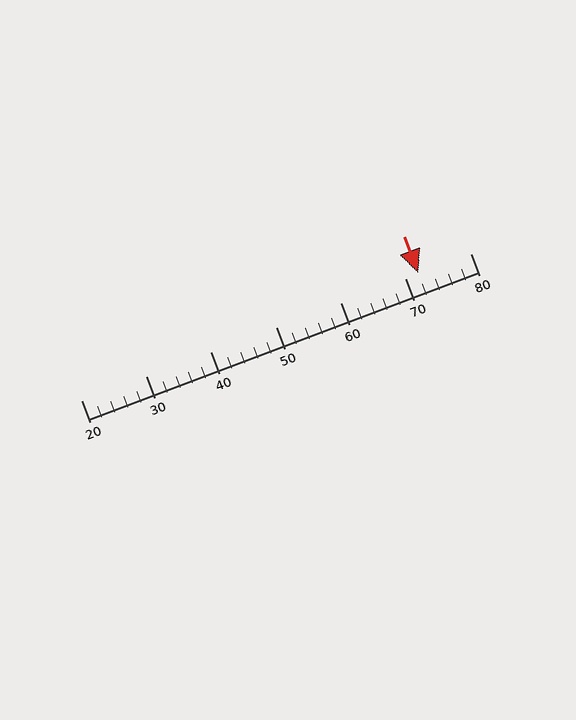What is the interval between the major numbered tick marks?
The major tick marks are spaced 10 units apart.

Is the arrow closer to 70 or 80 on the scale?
The arrow is closer to 70.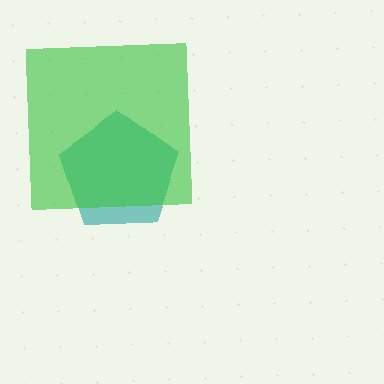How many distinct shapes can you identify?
There are 2 distinct shapes: a teal pentagon, a green square.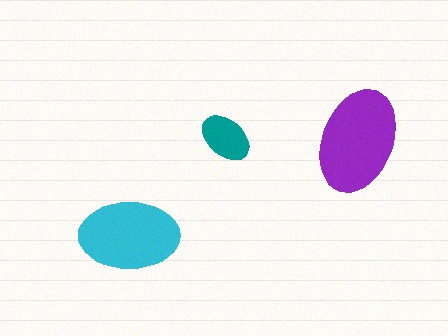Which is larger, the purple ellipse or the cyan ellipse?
The purple one.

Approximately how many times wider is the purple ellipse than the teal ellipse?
About 2 times wider.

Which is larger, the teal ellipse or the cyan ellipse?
The cyan one.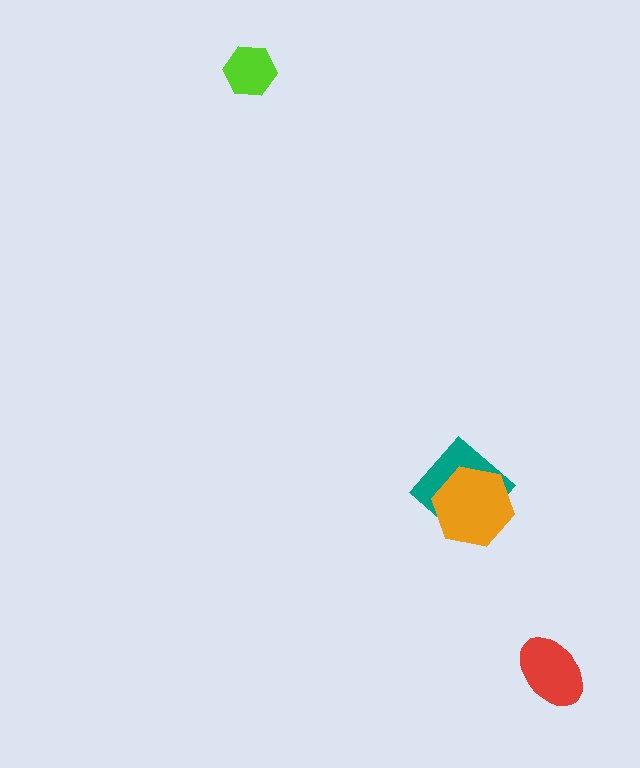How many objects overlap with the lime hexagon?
0 objects overlap with the lime hexagon.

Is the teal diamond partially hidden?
Yes, it is partially covered by another shape.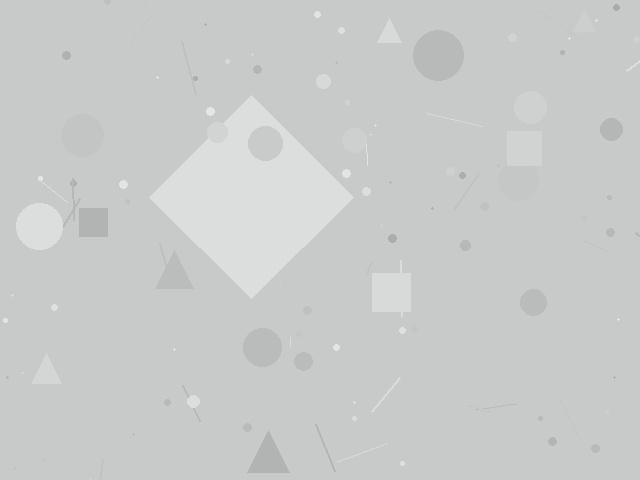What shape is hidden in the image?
A diamond is hidden in the image.